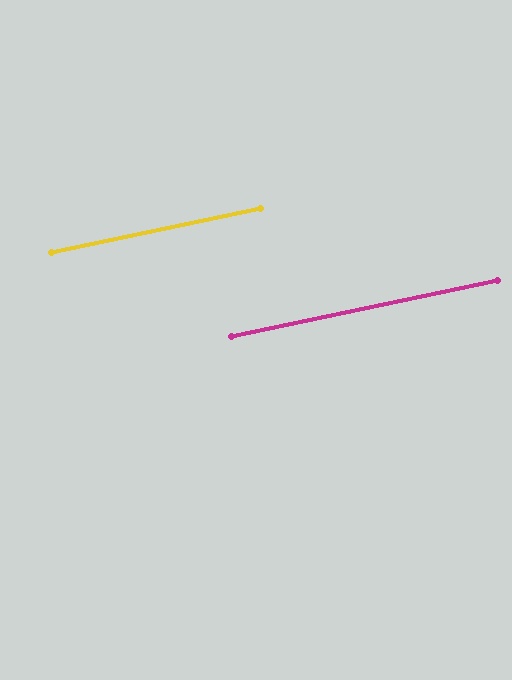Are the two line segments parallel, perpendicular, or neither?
Parallel — their directions differ by only 0.3°.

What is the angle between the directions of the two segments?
Approximately 0 degrees.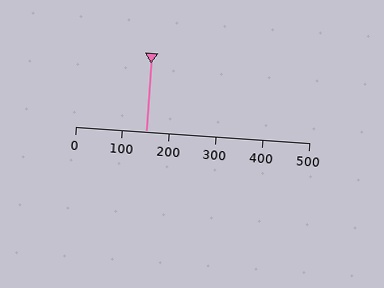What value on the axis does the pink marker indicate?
The marker indicates approximately 150.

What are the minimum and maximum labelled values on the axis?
The axis runs from 0 to 500.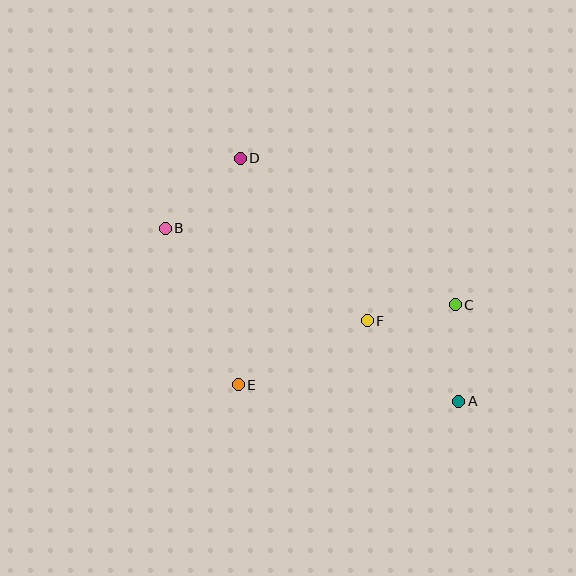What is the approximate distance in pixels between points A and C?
The distance between A and C is approximately 97 pixels.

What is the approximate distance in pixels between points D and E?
The distance between D and E is approximately 227 pixels.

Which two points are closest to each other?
Points C and F are closest to each other.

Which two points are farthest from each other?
Points A and B are farthest from each other.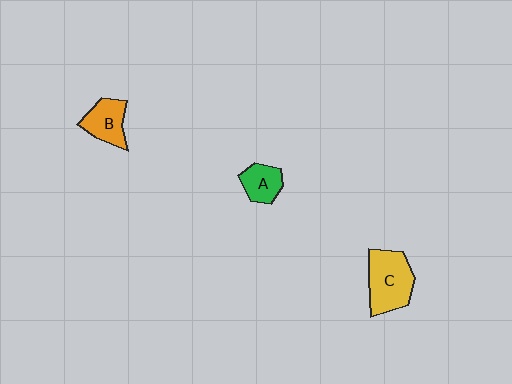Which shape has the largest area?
Shape C (yellow).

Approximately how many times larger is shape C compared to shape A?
Approximately 1.9 times.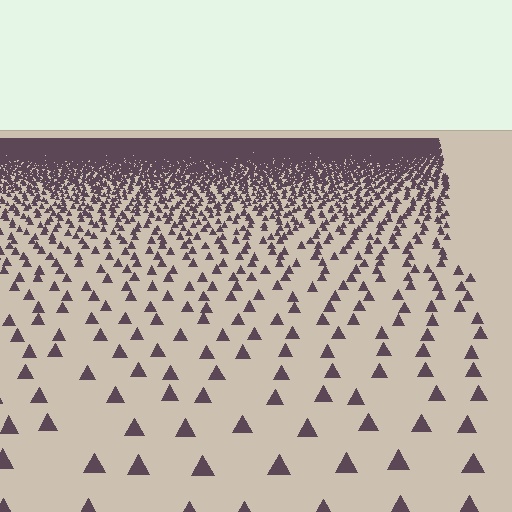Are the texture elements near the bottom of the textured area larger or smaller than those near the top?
Larger. Near the bottom, elements are closer to the viewer and appear at a bigger on-screen size.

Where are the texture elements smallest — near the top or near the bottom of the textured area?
Near the top.